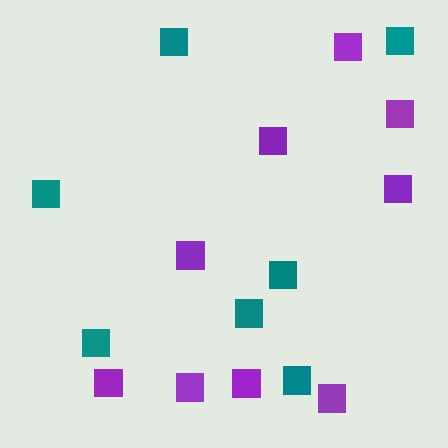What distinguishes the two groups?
There are 2 groups: one group of teal squares (7) and one group of purple squares (9).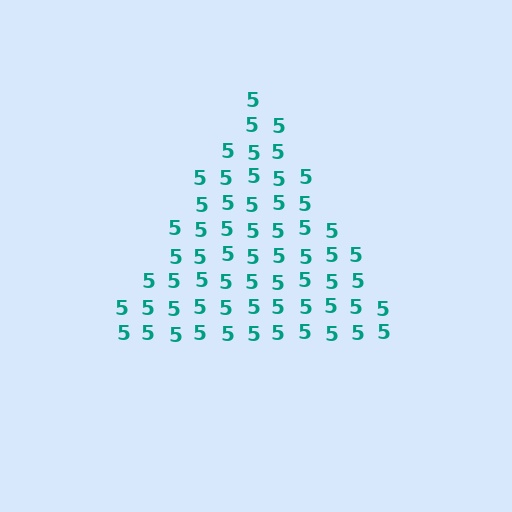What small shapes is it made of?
It is made of small digit 5's.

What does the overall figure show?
The overall figure shows a triangle.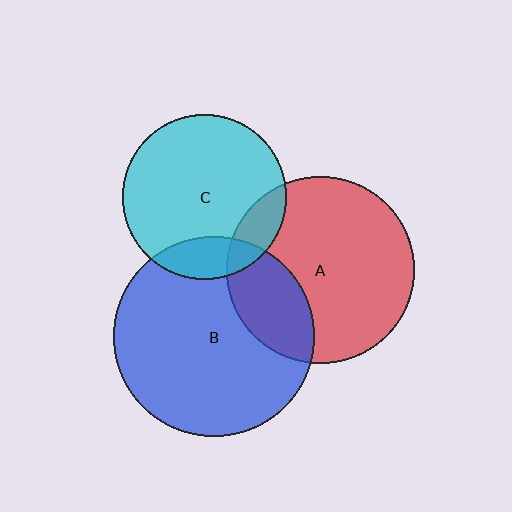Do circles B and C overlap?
Yes.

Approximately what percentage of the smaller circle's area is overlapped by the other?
Approximately 15%.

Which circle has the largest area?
Circle B (blue).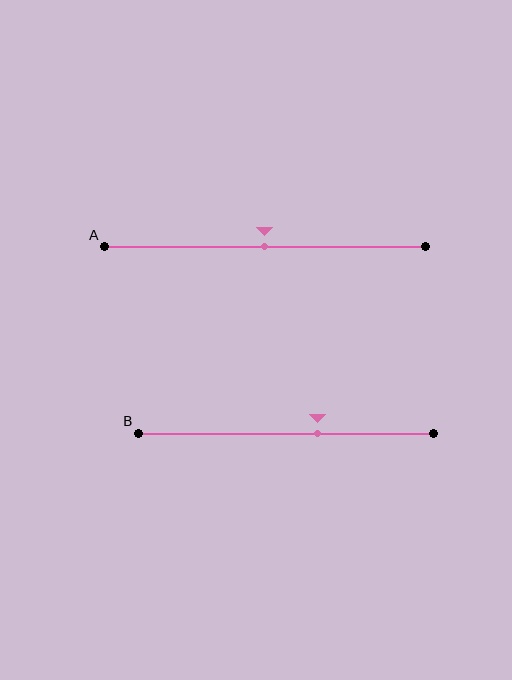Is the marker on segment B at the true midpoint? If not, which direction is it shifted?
No, the marker on segment B is shifted to the right by about 11% of the segment length.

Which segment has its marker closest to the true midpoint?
Segment A has its marker closest to the true midpoint.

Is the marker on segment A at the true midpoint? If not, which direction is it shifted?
Yes, the marker on segment A is at the true midpoint.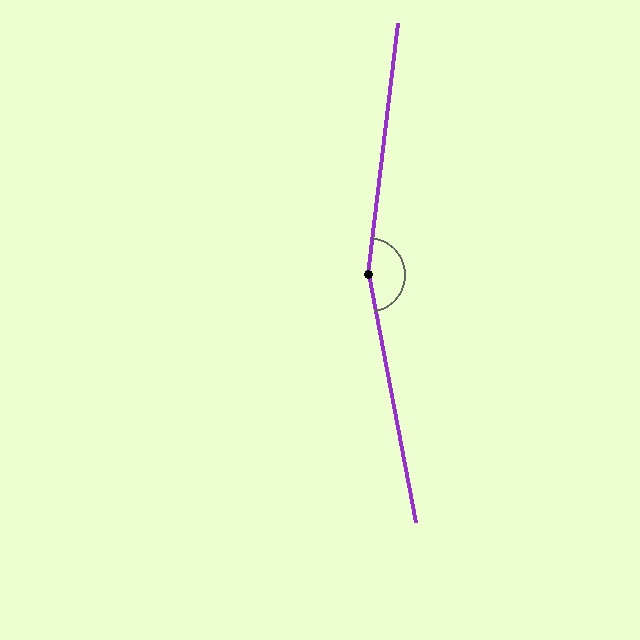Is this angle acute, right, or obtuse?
It is obtuse.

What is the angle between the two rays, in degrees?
Approximately 162 degrees.